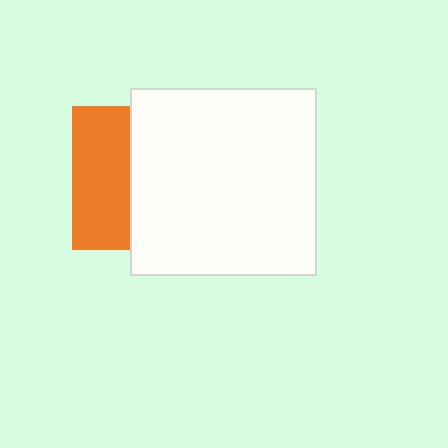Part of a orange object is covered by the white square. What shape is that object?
It is a square.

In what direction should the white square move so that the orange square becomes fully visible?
The white square should move right. That is the shortest direction to clear the overlap and leave the orange square fully visible.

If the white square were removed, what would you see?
You would see the complete orange square.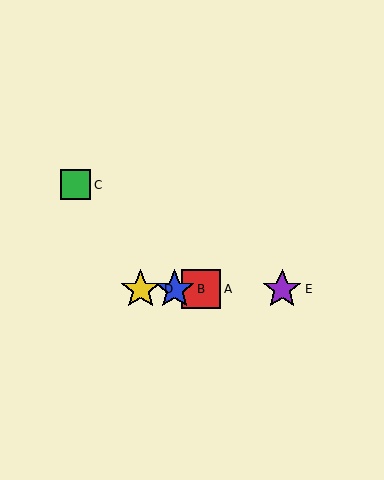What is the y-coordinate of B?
Object B is at y≈289.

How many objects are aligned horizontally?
4 objects (A, B, D, E) are aligned horizontally.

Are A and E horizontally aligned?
Yes, both are at y≈289.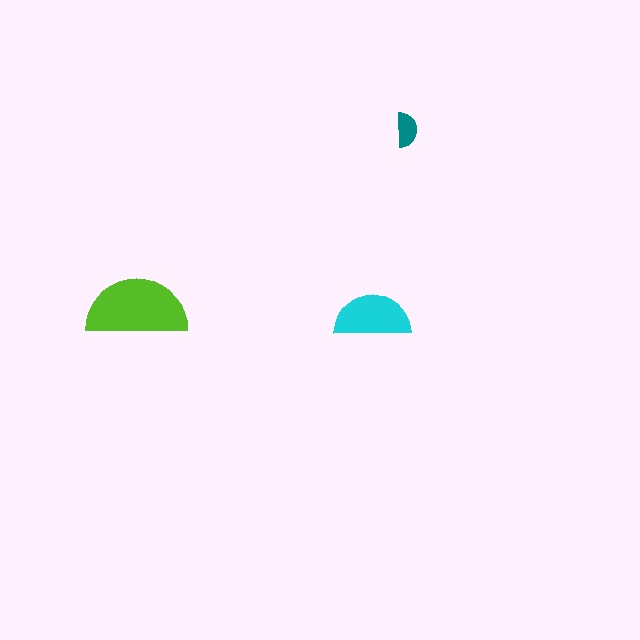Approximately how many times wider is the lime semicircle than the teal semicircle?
About 3 times wider.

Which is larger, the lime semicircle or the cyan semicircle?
The lime one.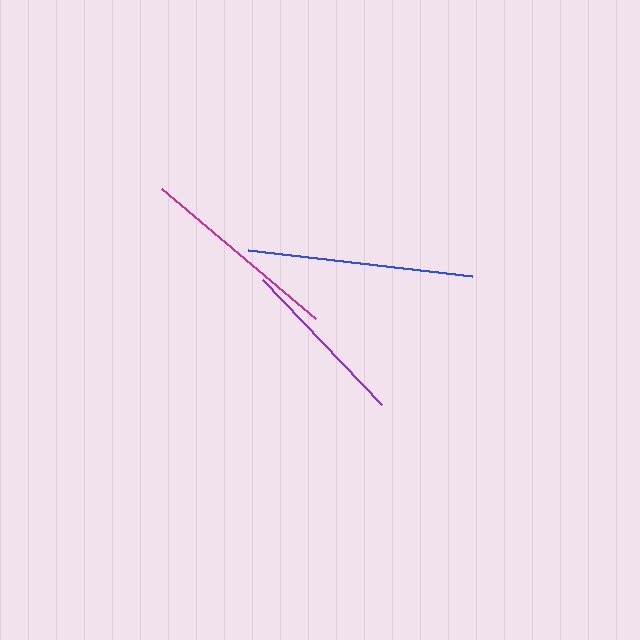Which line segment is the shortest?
The purple line is the shortest at approximately 172 pixels.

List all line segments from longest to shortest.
From longest to shortest: blue, magenta, purple.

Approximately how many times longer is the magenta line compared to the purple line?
The magenta line is approximately 1.2 times the length of the purple line.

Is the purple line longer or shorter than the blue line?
The blue line is longer than the purple line.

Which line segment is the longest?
The blue line is the longest at approximately 226 pixels.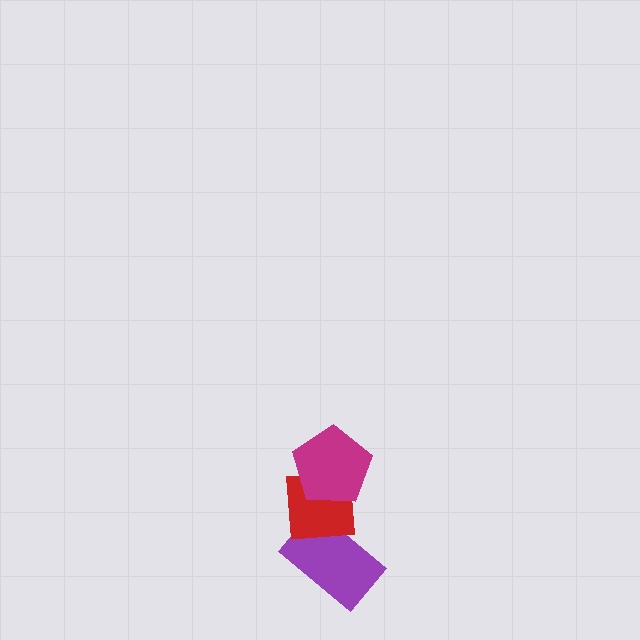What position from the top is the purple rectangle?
The purple rectangle is 3rd from the top.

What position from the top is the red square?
The red square is 2nd from the top.